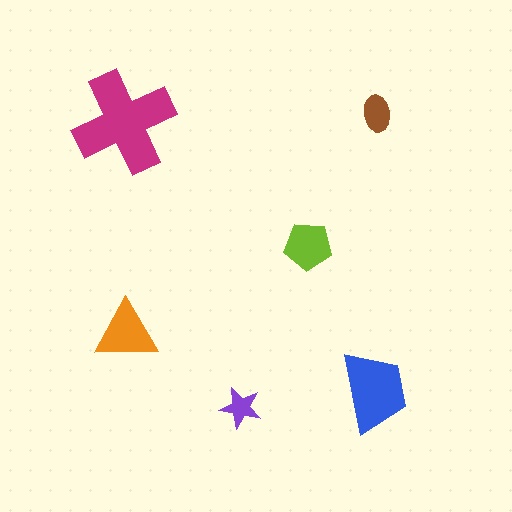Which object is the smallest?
The purple star.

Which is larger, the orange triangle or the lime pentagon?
The orange triangle.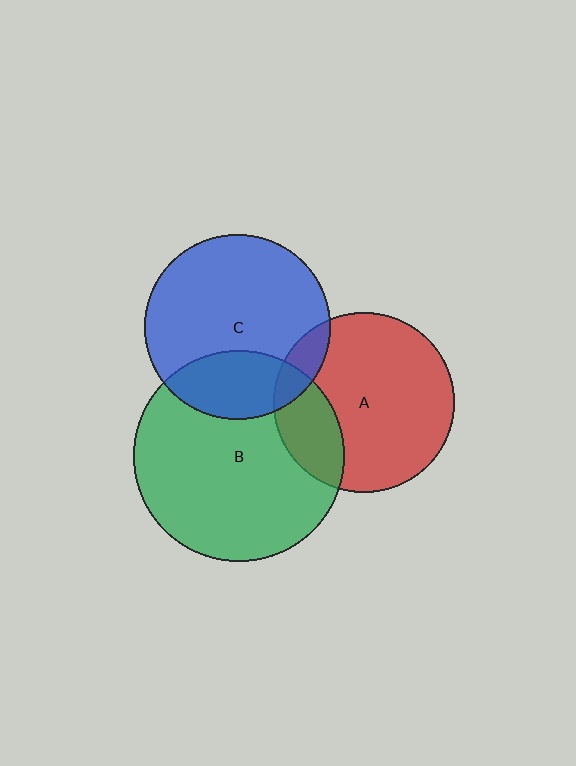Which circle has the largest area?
Circle B (green).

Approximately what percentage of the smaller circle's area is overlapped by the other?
Approximately 25%.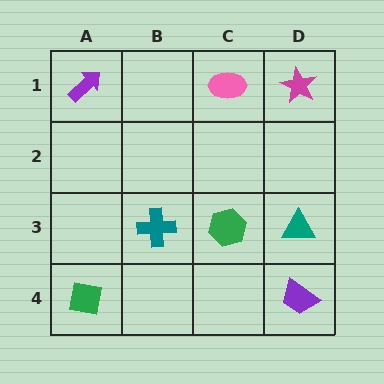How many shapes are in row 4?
2 shapes.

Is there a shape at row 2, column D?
No, that cell is empty.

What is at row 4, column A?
A green square.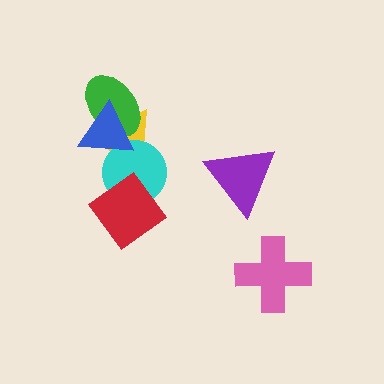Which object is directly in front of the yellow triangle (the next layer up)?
The green ellipse is directly in front of the yellow triangle.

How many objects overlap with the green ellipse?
2 objects overlap with the green ellipse.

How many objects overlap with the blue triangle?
3 objects overlap with the blue triangle.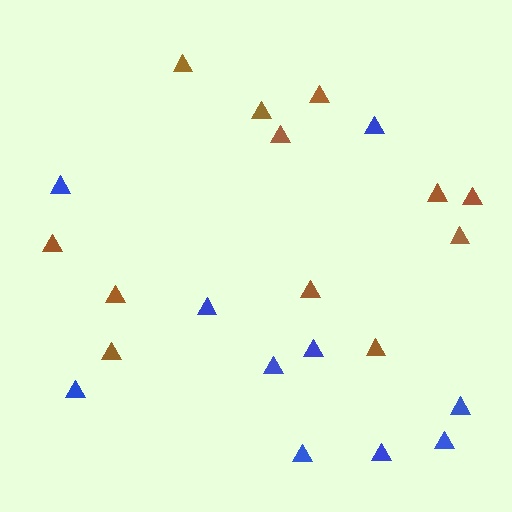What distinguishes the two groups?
There are 2 groups: one group of blue triangles (10) and one group of brown triangles (12).